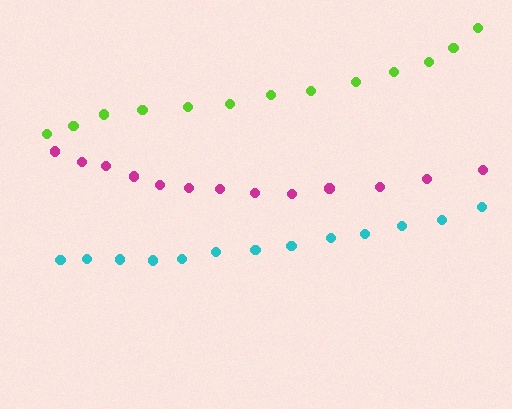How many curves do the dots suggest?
There are 3 distinct paths.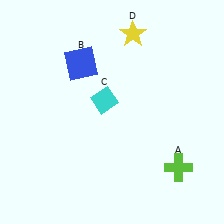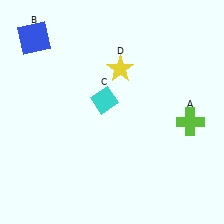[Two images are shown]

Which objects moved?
The objects that moved are: the lime cross (A), the blue square (B), the yellow star (D).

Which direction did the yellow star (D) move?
The yellow star (D) moved down.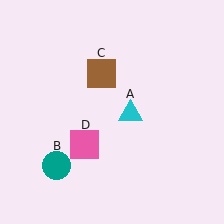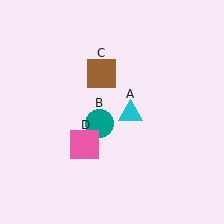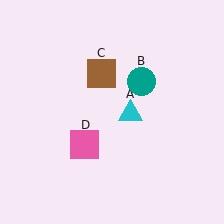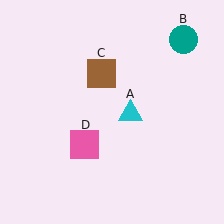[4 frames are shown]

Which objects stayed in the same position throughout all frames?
Cyan triangle (object A) and brown square (object C) and pink square (object D) remained stationary.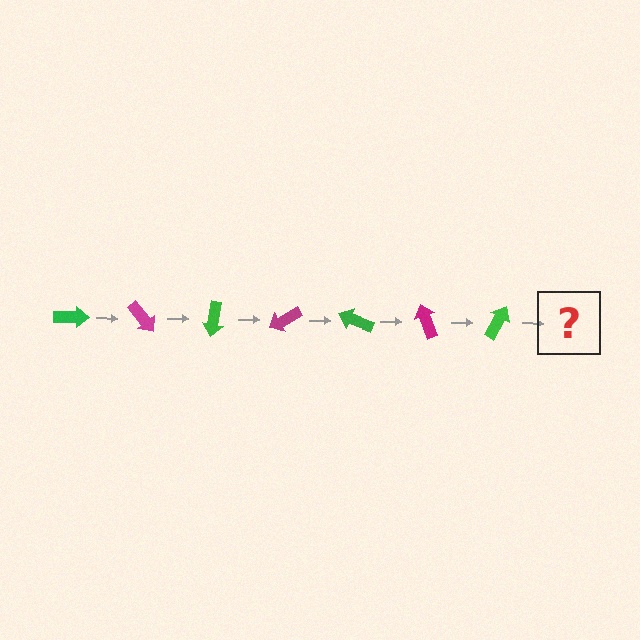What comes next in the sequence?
The next element should be a magenta arrow, rotated 350 degrees from the start.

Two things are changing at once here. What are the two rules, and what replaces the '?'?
The two rules are that it rotates 50 degrees each step and the color cycles through green and magenta. The '?' should be a magenta arrow, rotated 350 degrees from the start.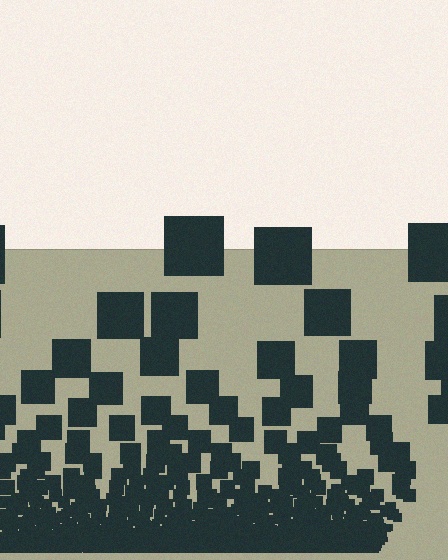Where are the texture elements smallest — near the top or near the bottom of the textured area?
Near the bottom.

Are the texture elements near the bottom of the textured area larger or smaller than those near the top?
Smaller. The gradient is inverted — elements near the bottom are smaller and denser.